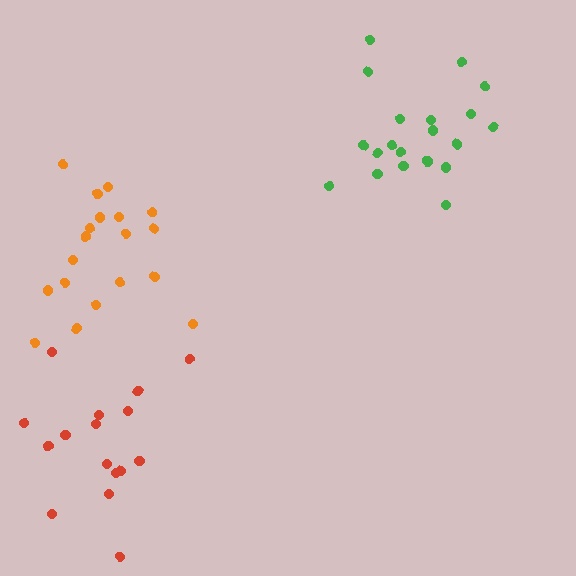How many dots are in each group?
Group 1: 20 dots, Group 2: 16 dots, Group 3: 19 dots (55 total).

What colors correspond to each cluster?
The clusters are colored: green, red, orange.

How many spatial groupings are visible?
There are 3 spatial groupings.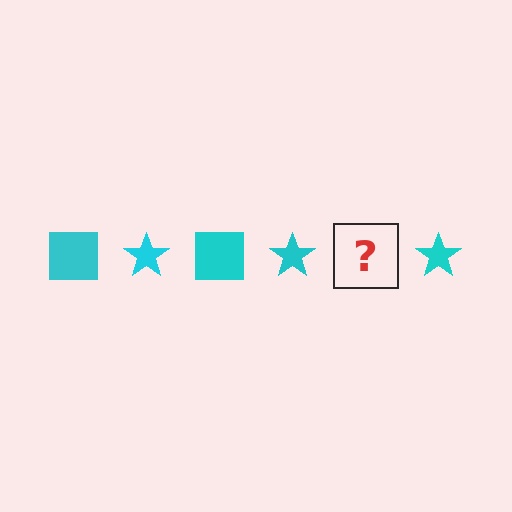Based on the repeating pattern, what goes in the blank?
The blank should be a cyan square.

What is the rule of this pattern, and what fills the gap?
The rule is that the pattern cycles through square, star shapes in cyan. The gap should be filled with a cyan square.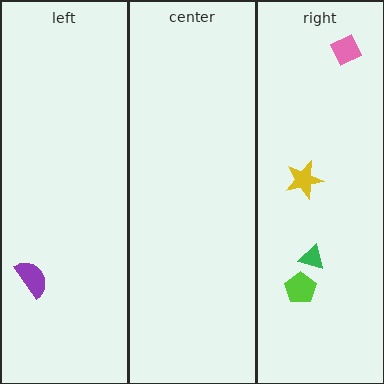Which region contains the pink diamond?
The right region.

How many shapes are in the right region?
4.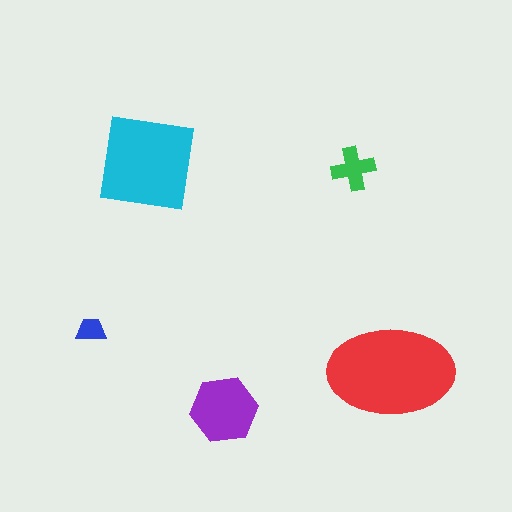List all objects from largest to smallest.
The red ellipse, the cyan square, the purple hexagon, the green cross, the blue trapezoid.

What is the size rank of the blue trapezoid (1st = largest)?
5th.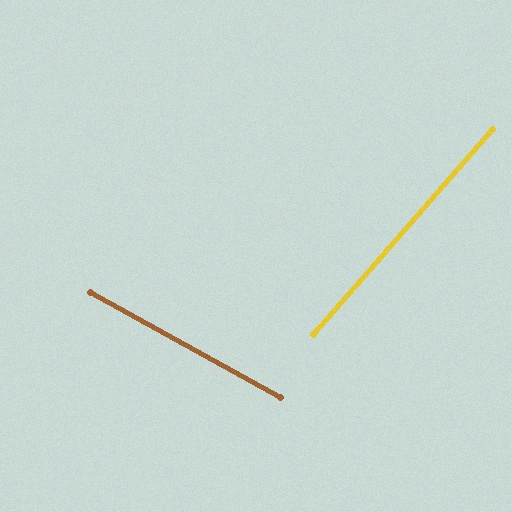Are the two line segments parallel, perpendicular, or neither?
Neither parallel nor perpendicular — they differ by about 78°.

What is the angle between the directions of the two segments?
Approximately 78 degrees.